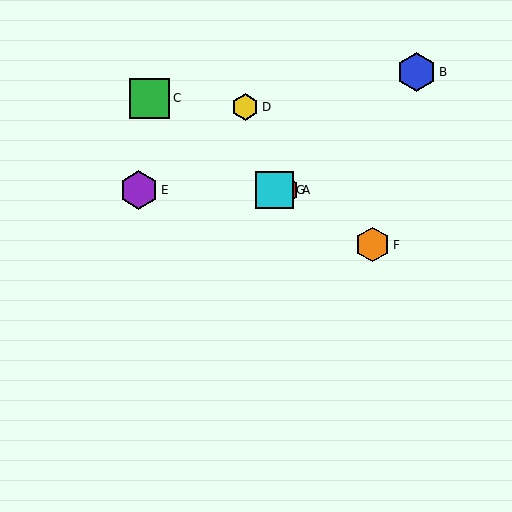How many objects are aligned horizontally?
3 objects (A, E, G) are aligned horizontally.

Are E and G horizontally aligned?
Yes, both are at y≈190.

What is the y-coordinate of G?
Object G is at y≈190.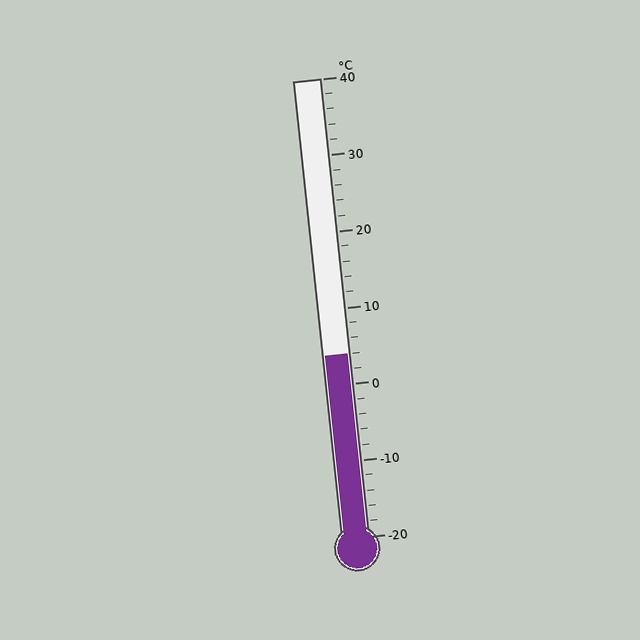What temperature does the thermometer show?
The thermometer shows approximately 4°C.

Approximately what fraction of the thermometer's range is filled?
The thermometer is filled to approximately 40% of its range.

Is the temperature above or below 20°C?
The temperature is below 20°C.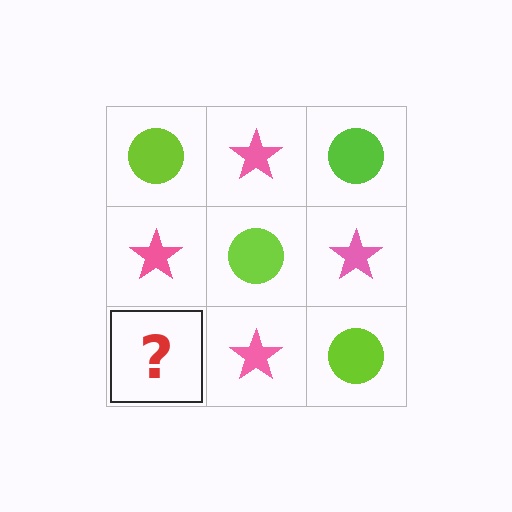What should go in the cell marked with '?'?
The missing cell should contain a lime circle.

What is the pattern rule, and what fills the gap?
The rule is that it alternates lime circle and pink star in a checkerboard pattern. The gap should be filled with a lime circle.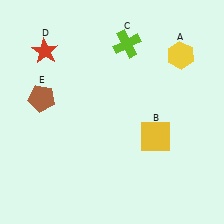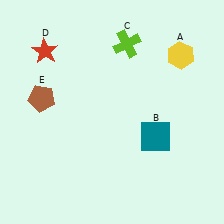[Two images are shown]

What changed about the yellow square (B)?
In Image 1, B is yellow. In Image 2, it changed to teal.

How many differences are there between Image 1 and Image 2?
There is 1 difference between the two images.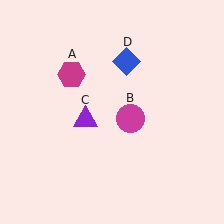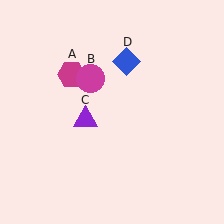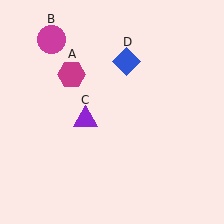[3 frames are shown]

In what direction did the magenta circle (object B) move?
The magenta circle (object B) moved up and to the left.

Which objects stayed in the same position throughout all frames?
Magenta hexagon (object A) and purple triangle (object C) and blue diamond (object D) remained stationary.